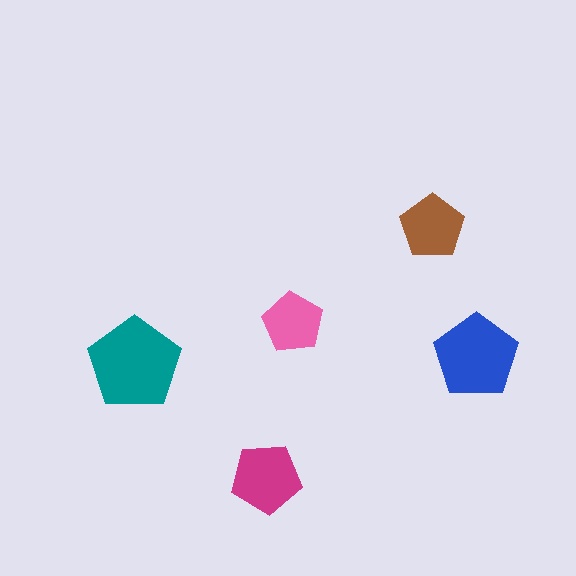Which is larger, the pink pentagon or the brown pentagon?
The brown one.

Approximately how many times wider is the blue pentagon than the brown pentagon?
About 1.5 times wider.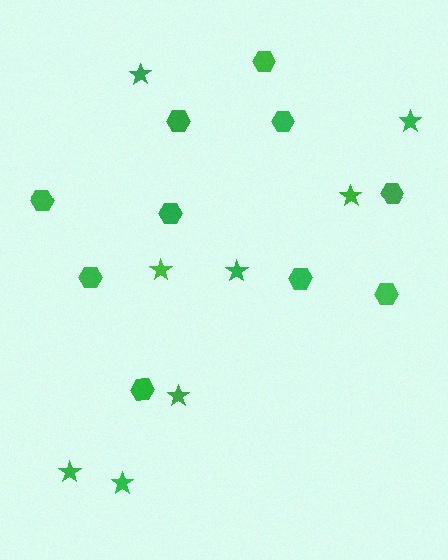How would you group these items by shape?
There are 2 groups: one group of hexagons (10) and one group of stars (8).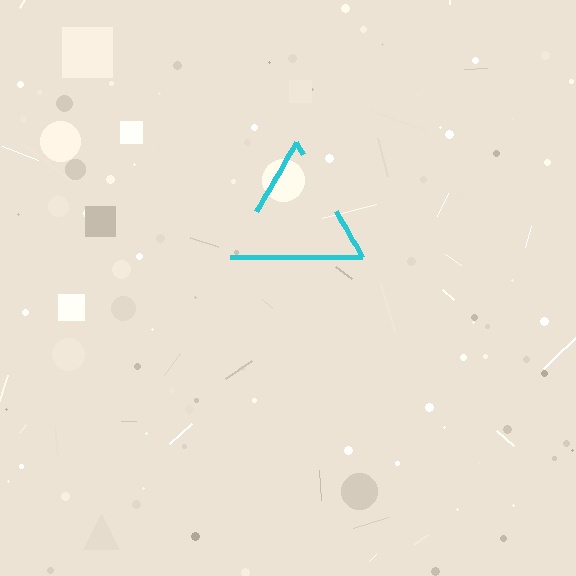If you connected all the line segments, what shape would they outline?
They would outline a triangle.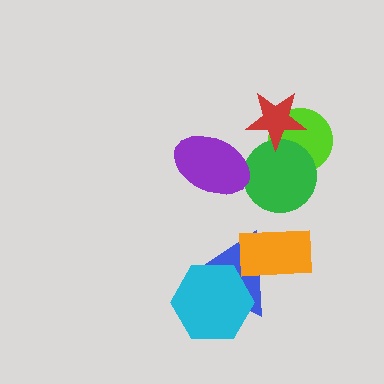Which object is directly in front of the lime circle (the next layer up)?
The green circle is directly in front of the lime circle.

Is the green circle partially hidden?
Yes, it is partially covered by another shape.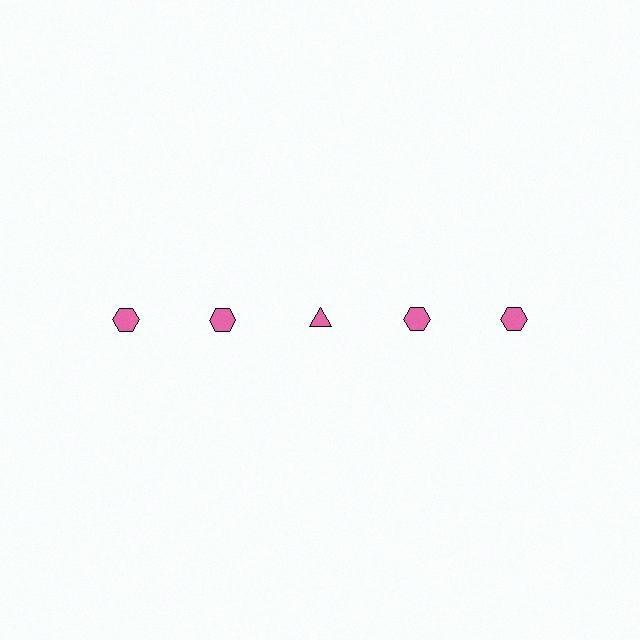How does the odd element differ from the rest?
It has a different shape: triangle instead of hexagon.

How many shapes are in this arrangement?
There are 5 shapes arranged in a grid pattern.